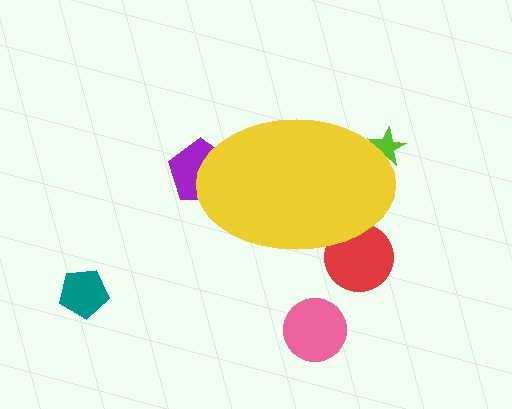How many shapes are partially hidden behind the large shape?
3 shapes are partially hidden.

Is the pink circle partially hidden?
No, the pink circle is fully visible.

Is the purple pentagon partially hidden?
Yes, the purple pentagon is partially hidden behind the yellow ellipse.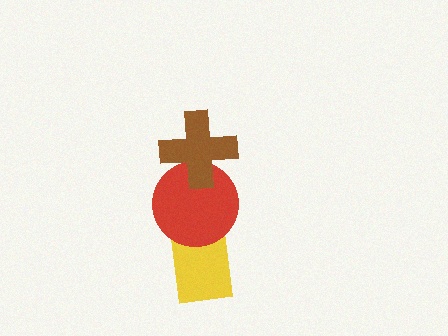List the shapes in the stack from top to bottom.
From top to bottom: the brown cross, the red circle, the yellow rectangle.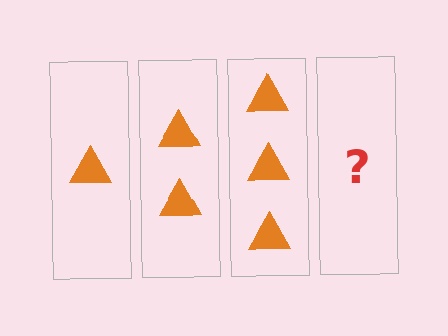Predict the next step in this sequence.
The next step is 4 triangles.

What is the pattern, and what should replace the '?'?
The pattern is that each step adds one more triangle. The '?' should be 4 triangles.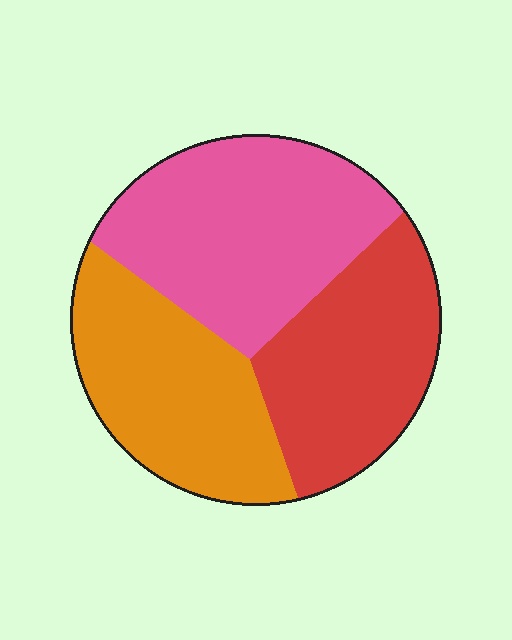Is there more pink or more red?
Pink.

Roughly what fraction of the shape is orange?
Orange takes up between a quarter and a half of the shape.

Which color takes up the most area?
Pink, at roughly 40%.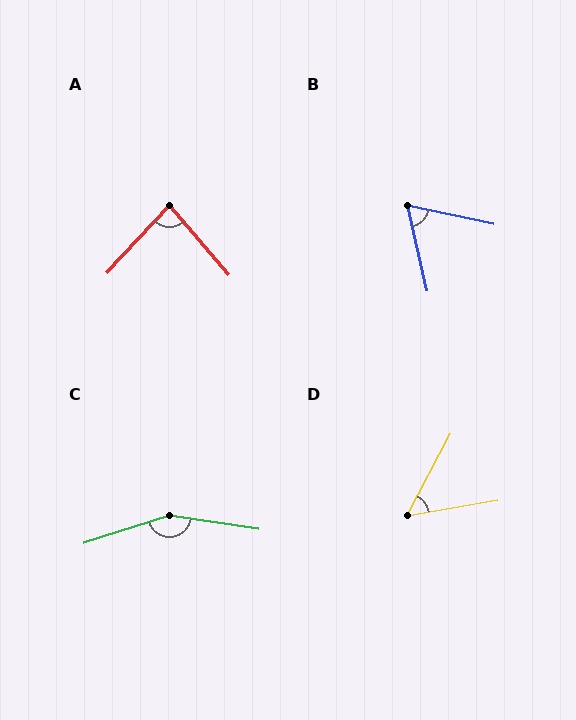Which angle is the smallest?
D, at approximately 52 degrees.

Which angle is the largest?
C, at approximately 153 degrees.